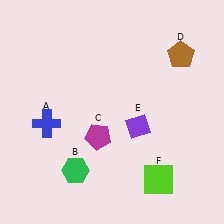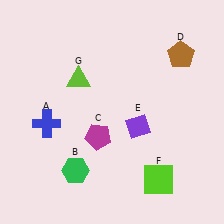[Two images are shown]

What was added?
A lime triangle (G) was added in Image 2.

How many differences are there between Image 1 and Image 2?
There is 1 difference between the two images.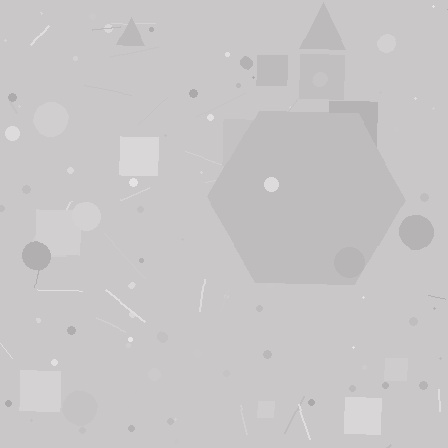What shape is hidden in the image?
A hexagon is hidden in the image.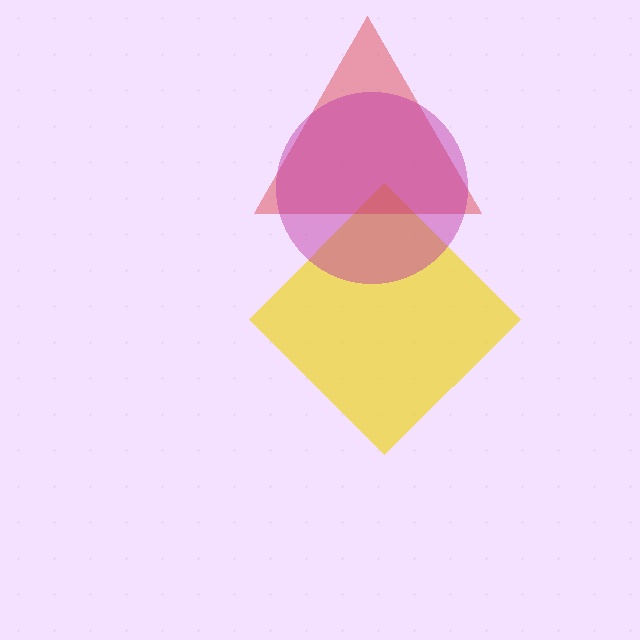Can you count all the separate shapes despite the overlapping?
Yes, there are 3 separate shapes.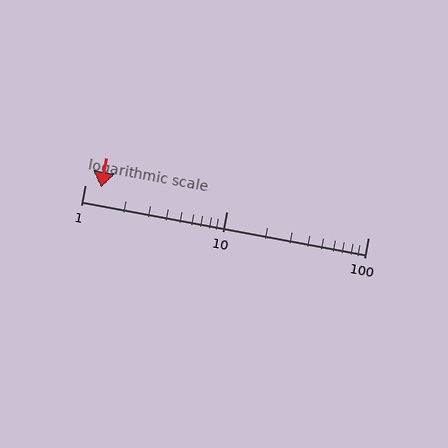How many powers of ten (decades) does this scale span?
The scale spans 2 decades, from 1 to 100.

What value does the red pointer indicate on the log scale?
The pointer indicates approximately 1.3.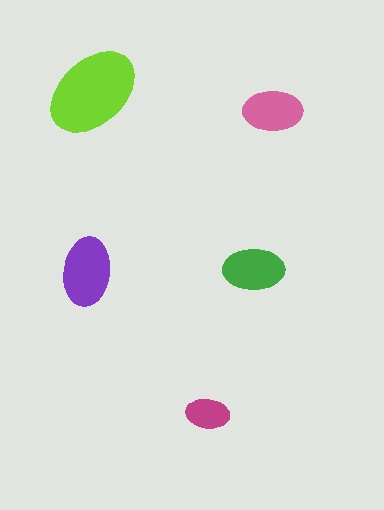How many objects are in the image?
There are 5 objects in the image.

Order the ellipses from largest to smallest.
the lime one, the purple one, the green one, the pink one, the magenta one.